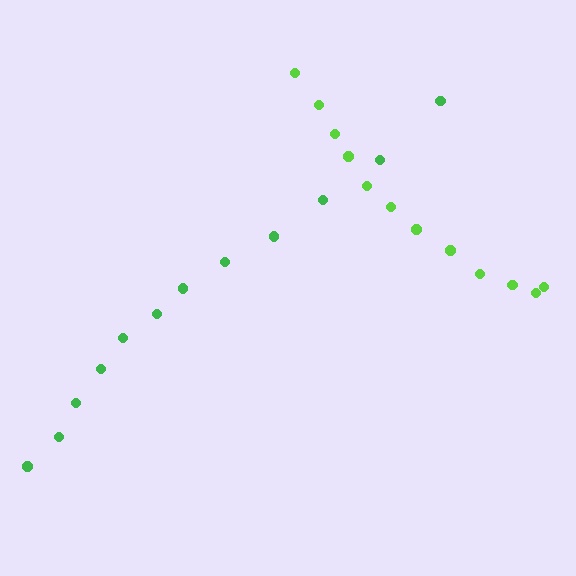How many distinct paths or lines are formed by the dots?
There are 2 distinct paths.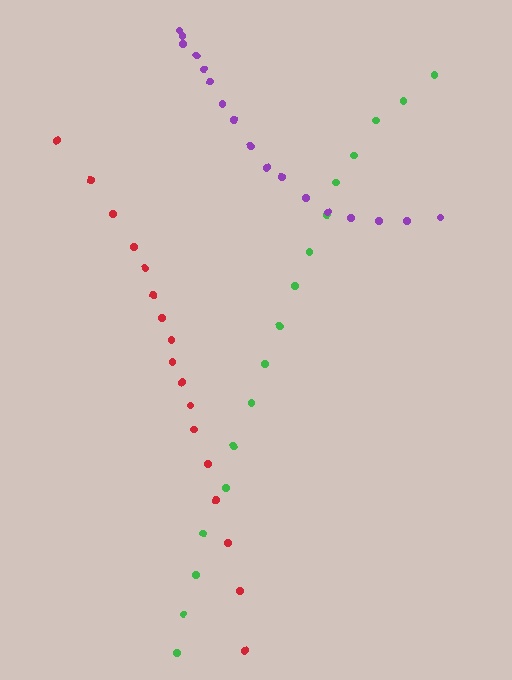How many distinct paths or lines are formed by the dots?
There are 3 distinct paths.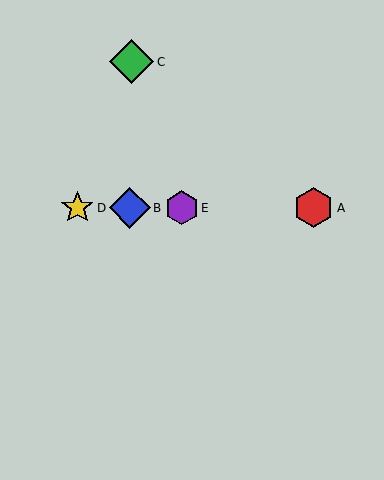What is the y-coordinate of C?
Object C is at y≈62.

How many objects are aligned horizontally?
4 objects (A, B, D, E) are aligned horizontally.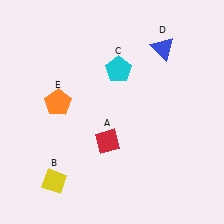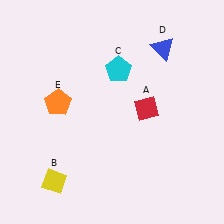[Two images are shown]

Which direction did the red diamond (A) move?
The red diamond (A) moved right.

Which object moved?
The red diamond (A) moved right.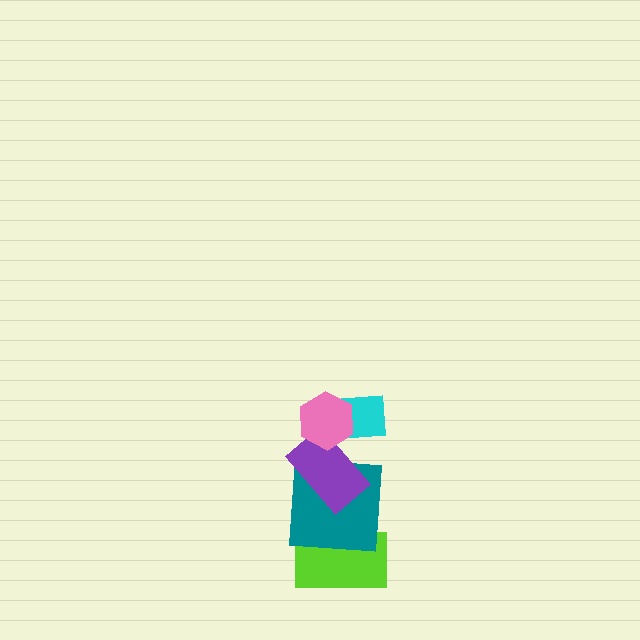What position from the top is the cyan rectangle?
The cyan rectangle is 2nd from the top.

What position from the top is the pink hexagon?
The pink hexagon is 1st from the top.